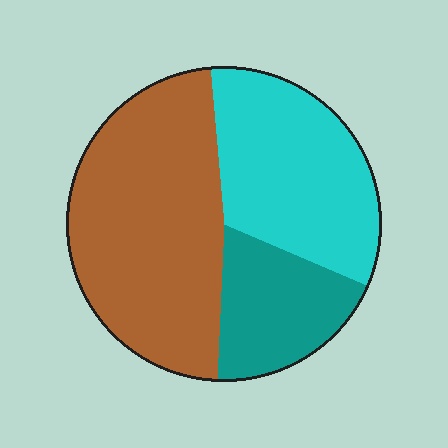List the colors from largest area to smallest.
From largest to smallest: brown, cyan, teal.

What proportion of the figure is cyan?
Cyan covers around 35% of the figure.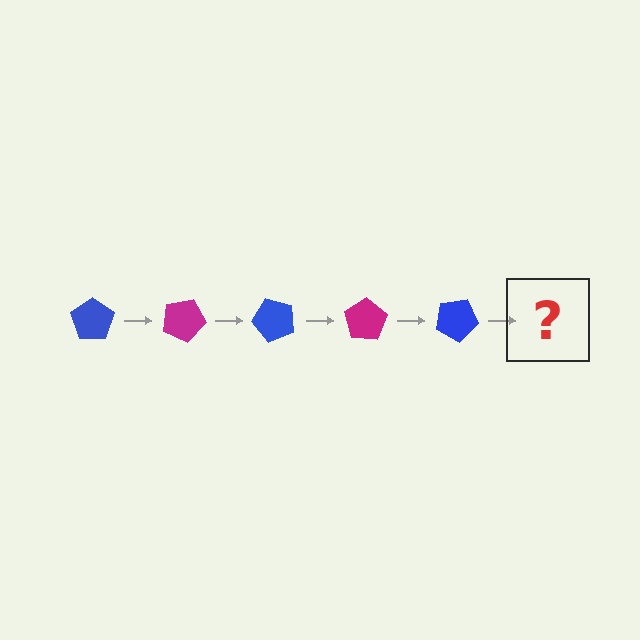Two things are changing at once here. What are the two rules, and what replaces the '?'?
The two rules are that it rotates 25 degrees each step and the color cycles through blue and magenta. The '?' should be a magenta pentagon, rotated 125 degrees from the start.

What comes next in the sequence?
The next element should be a magenta pentagon, rotated 125 degrees from the start.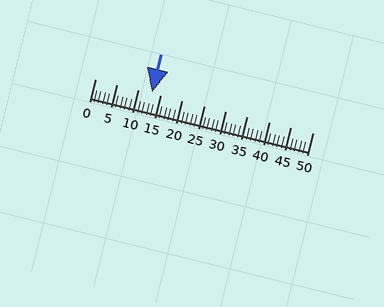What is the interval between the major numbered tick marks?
The major tick marks are spaced 5 units apart.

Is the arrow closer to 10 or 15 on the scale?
The arrow is closer to 15.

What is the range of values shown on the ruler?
The ruler shows values from 0 to 50.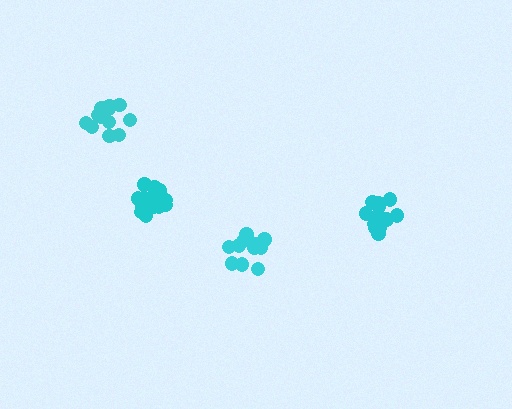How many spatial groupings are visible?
There are 4 spatial groupings.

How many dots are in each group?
Group 1: 13 dots, Group 2: 16 dots, Group 3: 12 dots, Group 4: 16 dots (57 total).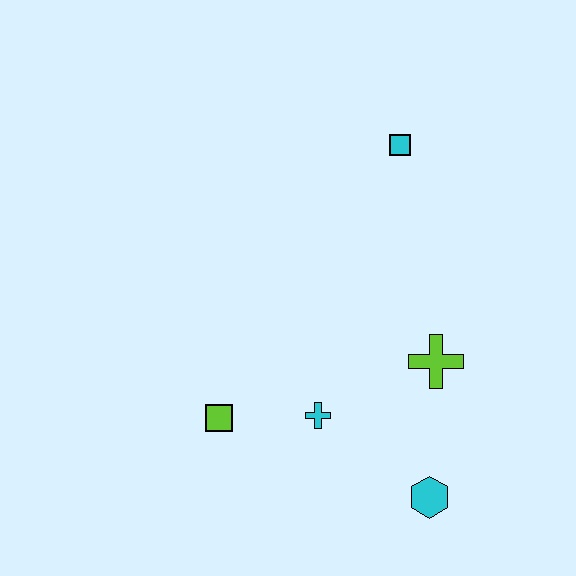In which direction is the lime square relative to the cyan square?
The lime square is below the cyan square.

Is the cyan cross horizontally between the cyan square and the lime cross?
No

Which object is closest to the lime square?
The cyan cross is closest to the lime square.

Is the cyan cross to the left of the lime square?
No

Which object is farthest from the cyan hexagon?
The cyan square is farthest from the cyan hexagon.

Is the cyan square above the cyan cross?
Yes